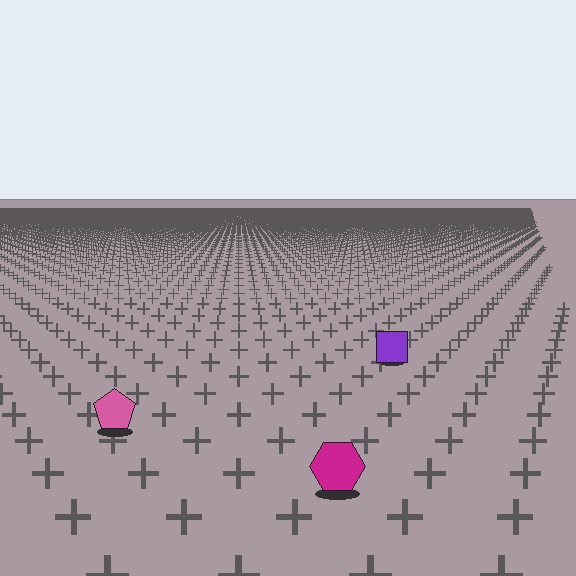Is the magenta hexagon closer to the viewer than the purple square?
Yes. The magenta hexagon is closer — you can tell from the texture gradient: the ground texture is coarser near it.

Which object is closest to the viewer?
The magenta hexagon is closest. The texture marks near it are larger and more spread out.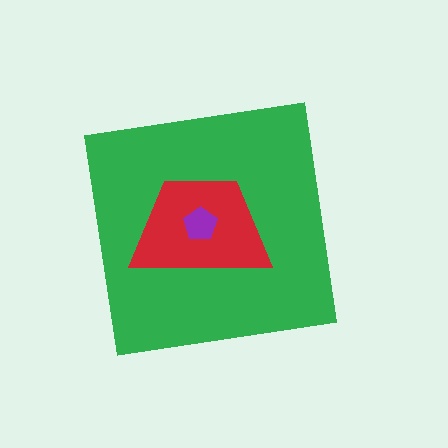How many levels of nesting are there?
3.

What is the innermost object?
The purple pentagon.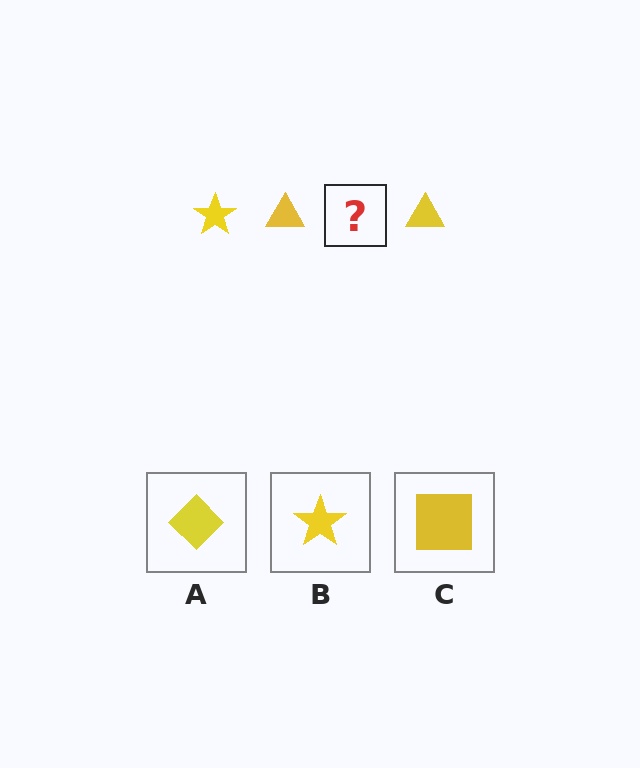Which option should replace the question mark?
Option B.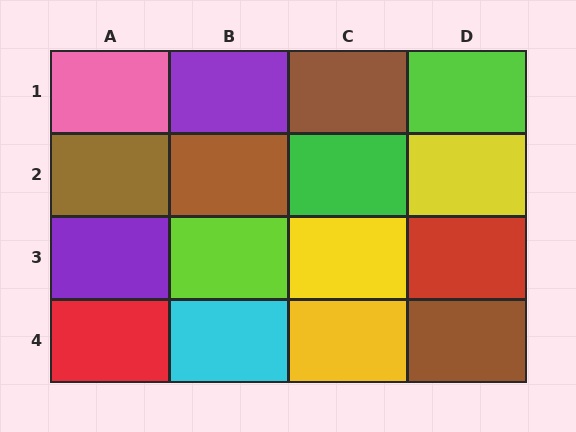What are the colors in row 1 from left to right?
Pink, purple, brown, lime.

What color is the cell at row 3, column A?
Purple.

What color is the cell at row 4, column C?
Yellow.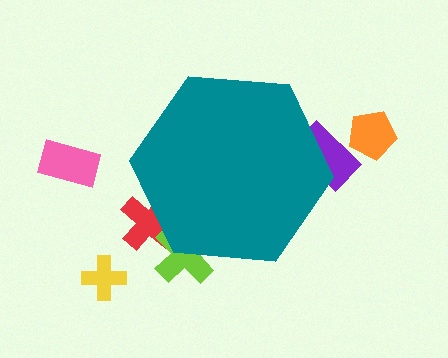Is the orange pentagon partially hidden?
No, the orange pentagon is fully visible.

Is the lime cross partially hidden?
Yes, the lime cross is partially hidden behind the teal hexagon.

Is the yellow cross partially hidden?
No, the yellow cross is fully visible.